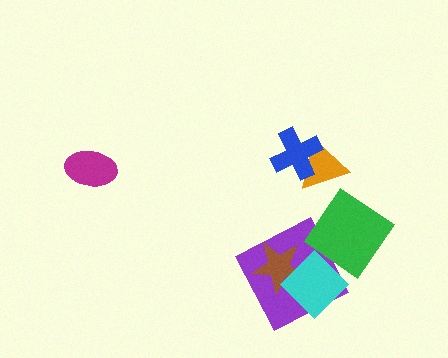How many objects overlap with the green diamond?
0 objects overlap with the green diamond.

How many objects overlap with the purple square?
2 objects overlap with the purple square.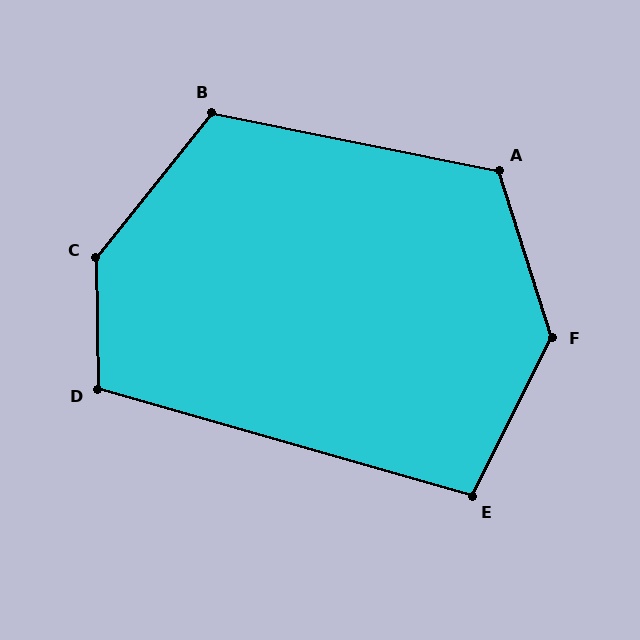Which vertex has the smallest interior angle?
E, at approximately 101 degrees.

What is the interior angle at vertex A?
Approximately 119 degrees (obtuse).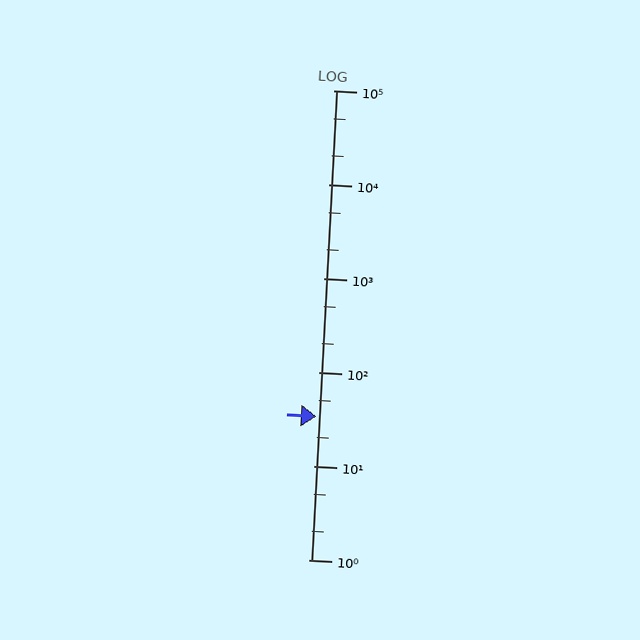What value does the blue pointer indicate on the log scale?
The pointer indicates approximately 34.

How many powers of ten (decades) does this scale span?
The scale spans 5 decades, from 1 to 100000.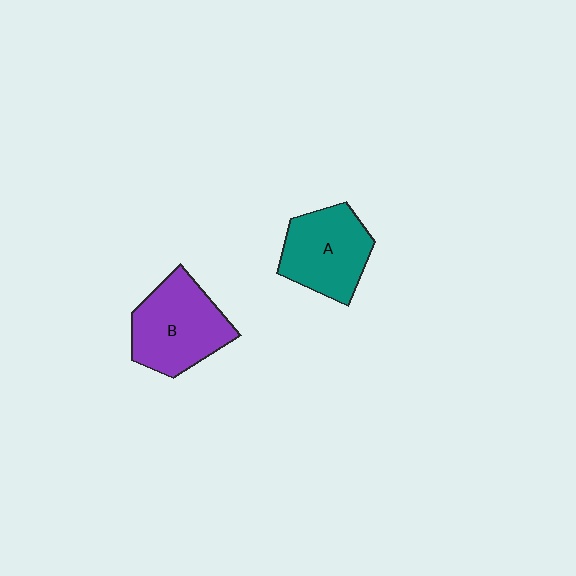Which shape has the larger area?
Shape B (purple).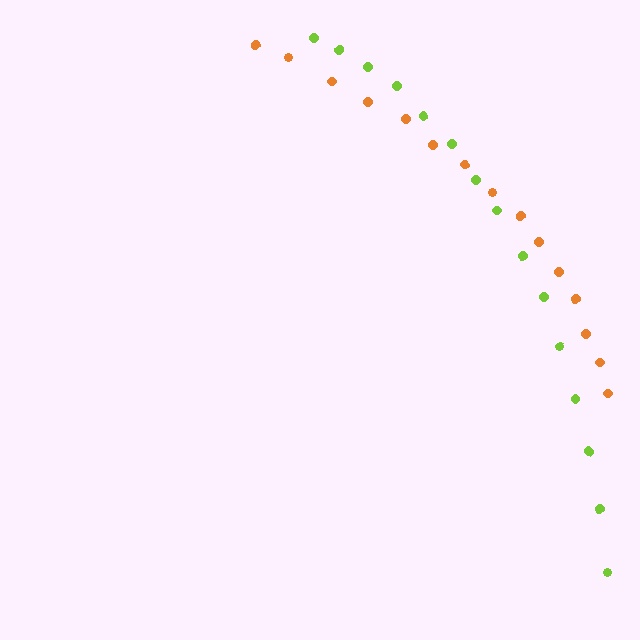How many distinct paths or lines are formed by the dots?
There are 2 distinct paths.